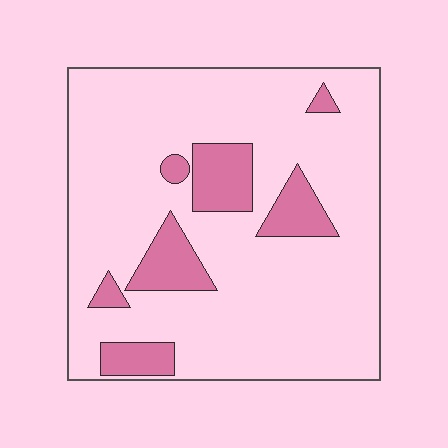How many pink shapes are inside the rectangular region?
7.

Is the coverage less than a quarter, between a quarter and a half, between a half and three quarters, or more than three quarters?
Less than a quarter.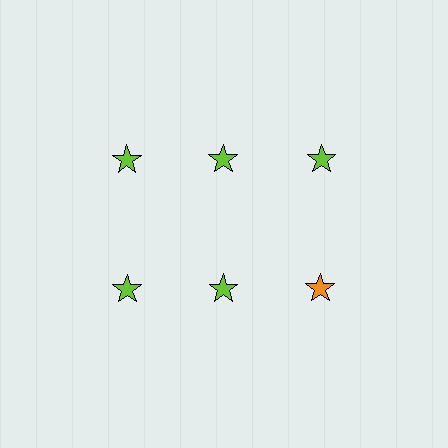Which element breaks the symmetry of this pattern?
The orange star in the second row, center column breaks the symmetry. All other shapes are lime stars.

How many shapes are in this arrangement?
There are 6 shapes arranged in a grid pattern.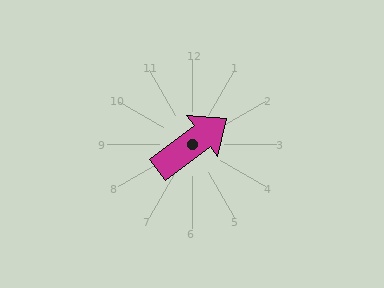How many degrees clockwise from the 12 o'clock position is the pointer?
Approximately 53 degrees.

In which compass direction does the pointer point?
Northeast.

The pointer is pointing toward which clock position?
Roughly 2 o'clock.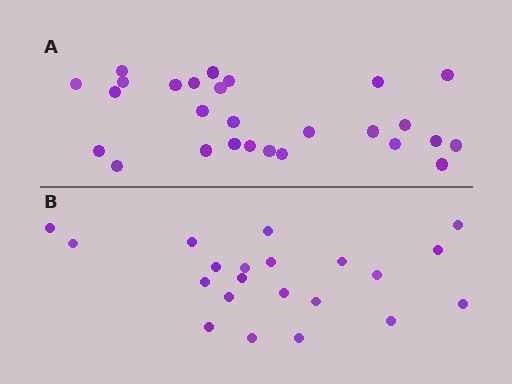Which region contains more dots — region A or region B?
Region A (the top region) has more dots.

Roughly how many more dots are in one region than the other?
Region A has about 6 more dots than region B.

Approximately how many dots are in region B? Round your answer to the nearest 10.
About 20 dots. (The exact count is 21, which rounds to 20.)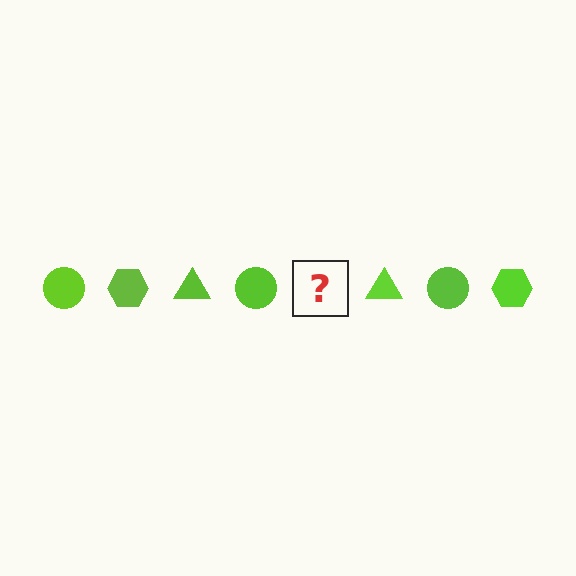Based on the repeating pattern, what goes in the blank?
The blank should be a lime hexagon.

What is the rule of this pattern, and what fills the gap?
The rule is that the pattern cycles through circle, hexagon, triangle shapes in lime. The gap should be filled with a lime hexagon.